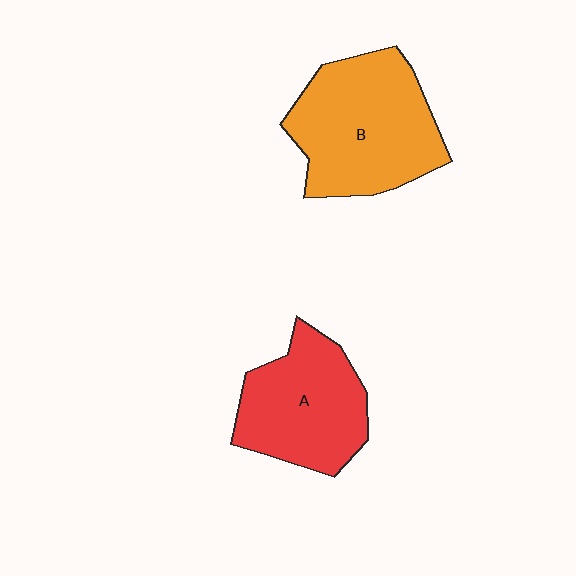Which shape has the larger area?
Shape B (orange).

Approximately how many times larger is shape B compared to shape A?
Approximately 1.2 times.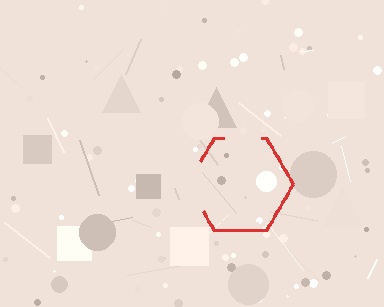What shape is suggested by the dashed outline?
The dashed outline suggests a hexagon.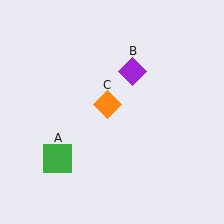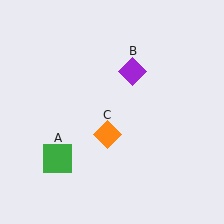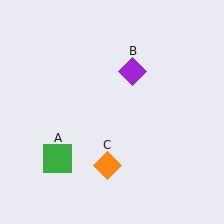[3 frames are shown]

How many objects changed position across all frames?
1 object changed position: orange diamond (object C).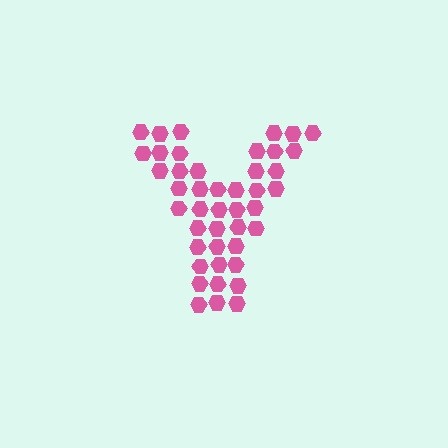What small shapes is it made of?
It is made of small hexagons.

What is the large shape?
The large shape is the letter Y.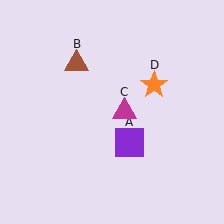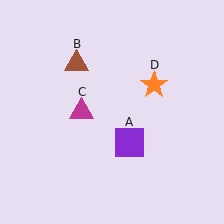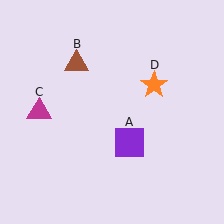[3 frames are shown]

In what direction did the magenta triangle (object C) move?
The magenta triangle (object C) moved left.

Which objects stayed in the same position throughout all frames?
Purple square (object A) and brown triangle (object B) and orange star (object D) remained stationary.